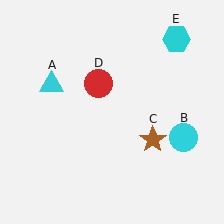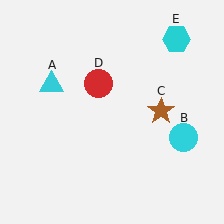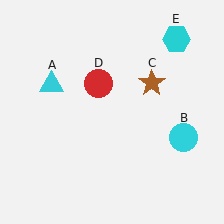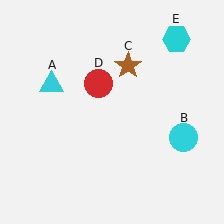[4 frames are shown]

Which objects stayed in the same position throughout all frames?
Cyan triangle (object A) and cyan circle (object B) and red circle (object D) and cyan hexagon (object E) remained stationary.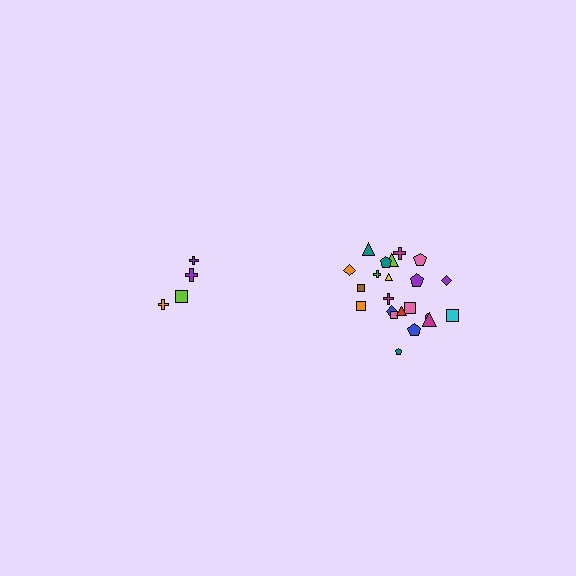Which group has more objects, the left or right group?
The right group.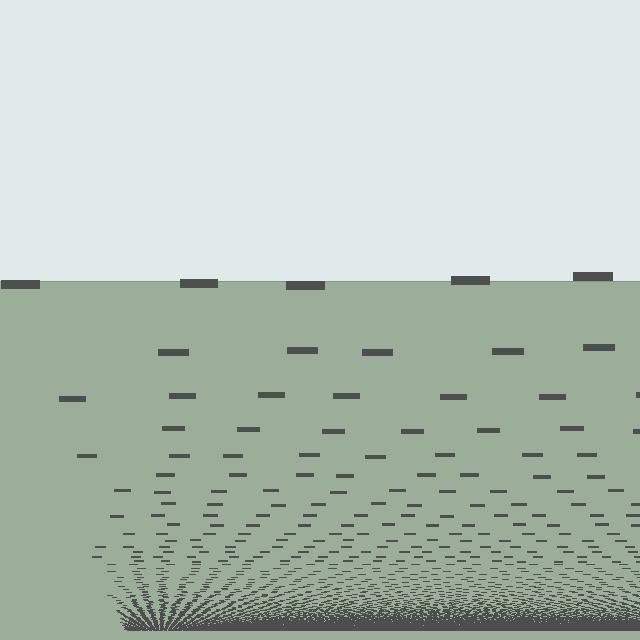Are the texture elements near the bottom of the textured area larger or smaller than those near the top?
Smaller. The gradient is inverted — elements near the bottom are smaller and denser.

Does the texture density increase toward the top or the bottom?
Density increases toward the bottom.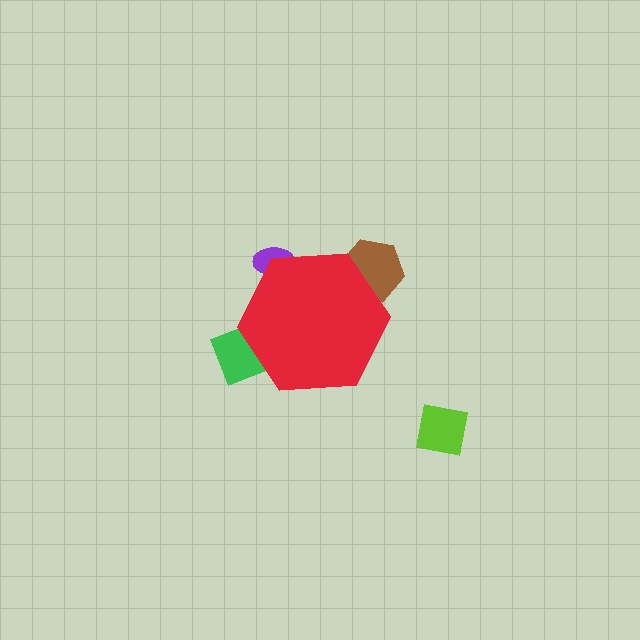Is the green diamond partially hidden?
Yes, the green diamond is partially hidden behind the red hexagon.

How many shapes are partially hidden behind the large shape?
3 shapes are partially hidden.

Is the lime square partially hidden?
No, the lime square is fully visible.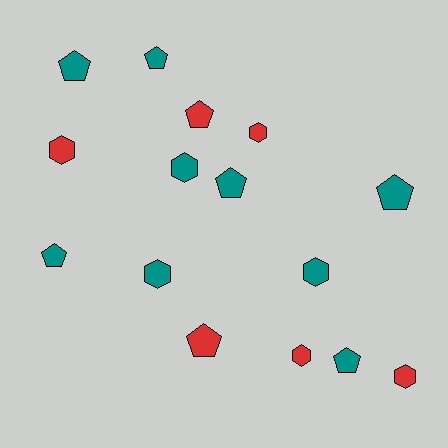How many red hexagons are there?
There are 4 red hexagons.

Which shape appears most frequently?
Pentagon, with 8 objects.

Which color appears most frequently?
Teal, with 9 objects.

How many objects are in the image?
There are 15 objects.